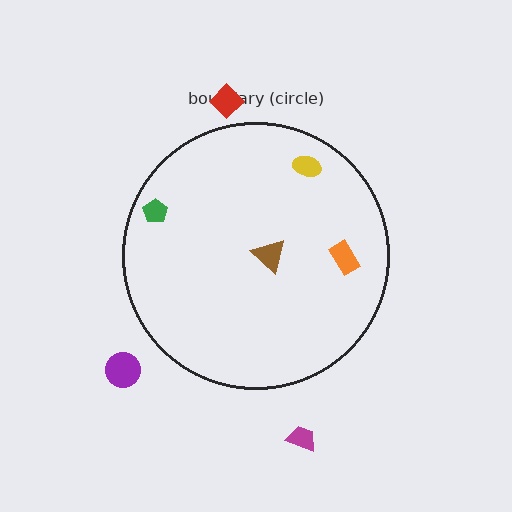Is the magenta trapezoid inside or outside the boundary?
Outside.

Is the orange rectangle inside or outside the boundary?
Inside.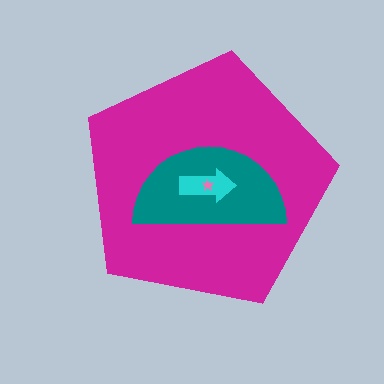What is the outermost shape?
The magenta pentagon.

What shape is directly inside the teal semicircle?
The cyan arrow.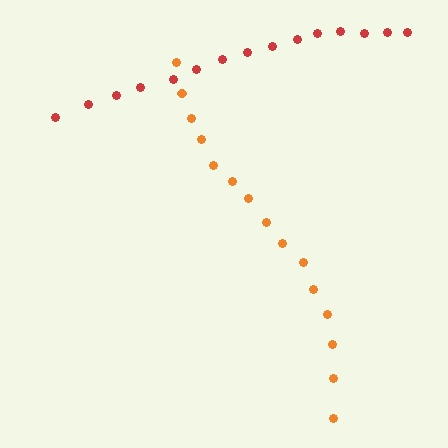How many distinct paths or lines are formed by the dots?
There are 2 distinct paths.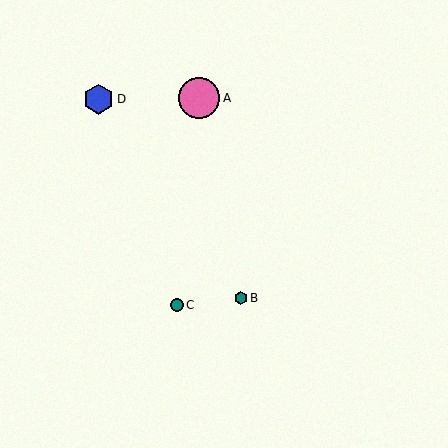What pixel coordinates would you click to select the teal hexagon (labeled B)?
Click at (241, 298) to select the teal hexagon B.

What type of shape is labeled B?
Shape B is a teal hexagon.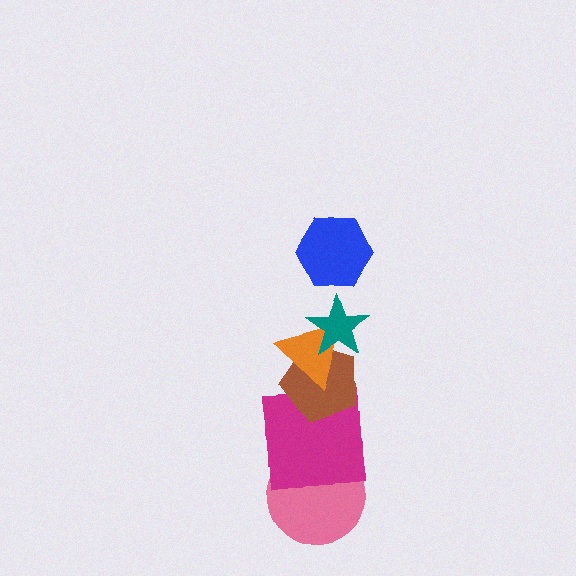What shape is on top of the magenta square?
The brown pentagon is on top of the magenta square.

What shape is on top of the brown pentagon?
The orange triangle is on top of the brown pentagon.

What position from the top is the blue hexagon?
The blue hexagon is 1st from the top.